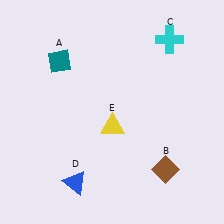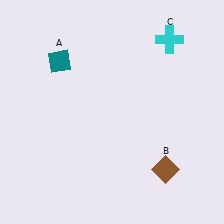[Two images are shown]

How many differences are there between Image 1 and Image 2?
There are 2 differences between the two images.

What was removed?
The blue triangle (D), the yellow triangle (E) were removed in Image 2.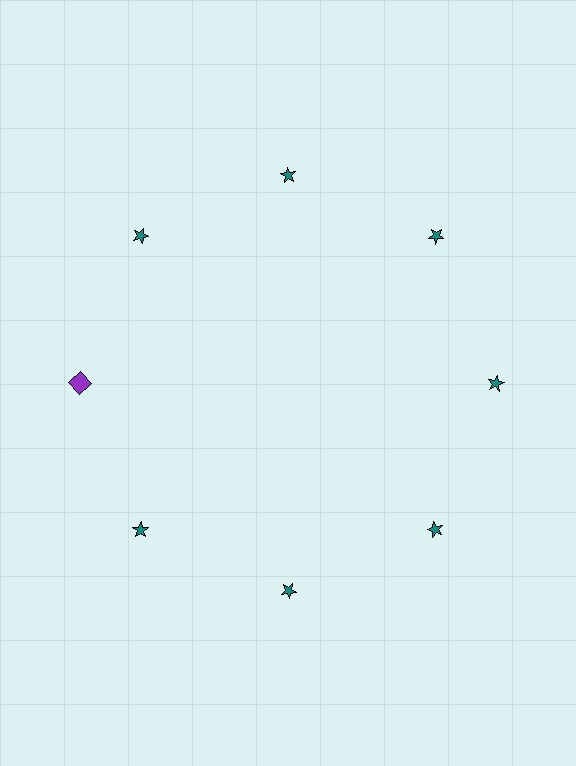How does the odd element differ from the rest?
It differs in both color (purple instead of teal) and shape (square instead of star).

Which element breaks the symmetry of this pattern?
The purple square at roughly the 9 o'clock position breaks the symmetry. All other shapes are teal stars.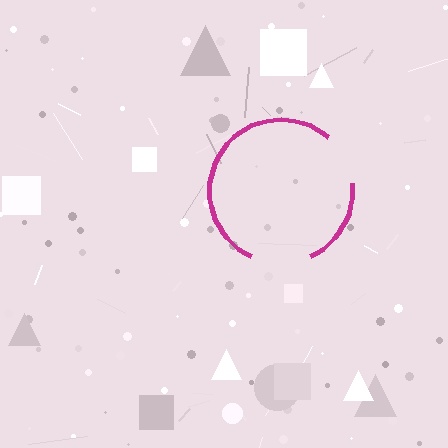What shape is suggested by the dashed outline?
The dashed outline suggests a circle.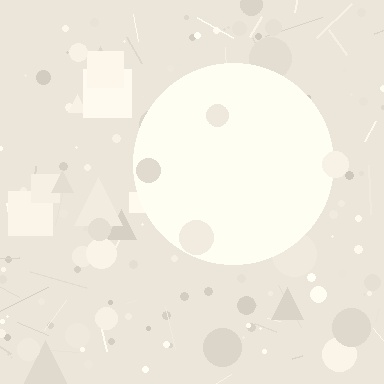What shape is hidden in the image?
A circle is hidden in the image.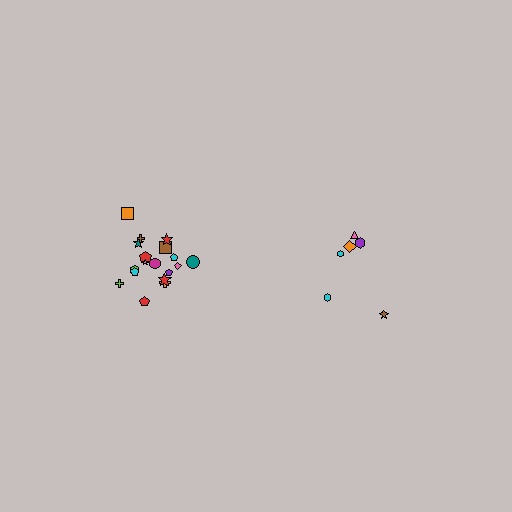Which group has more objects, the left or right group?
The left group.